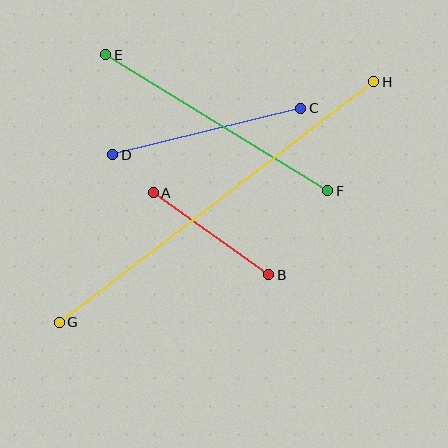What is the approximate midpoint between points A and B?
The midpoint is at approximately (211, 234) pixels.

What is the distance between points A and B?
The distance is approximately 142 pixels.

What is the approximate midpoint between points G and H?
The midpoint is at approximately (217, 202) pixels.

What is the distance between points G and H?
The distance is approximately 396 pixels.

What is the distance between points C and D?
The distance is approximately 194 pixels.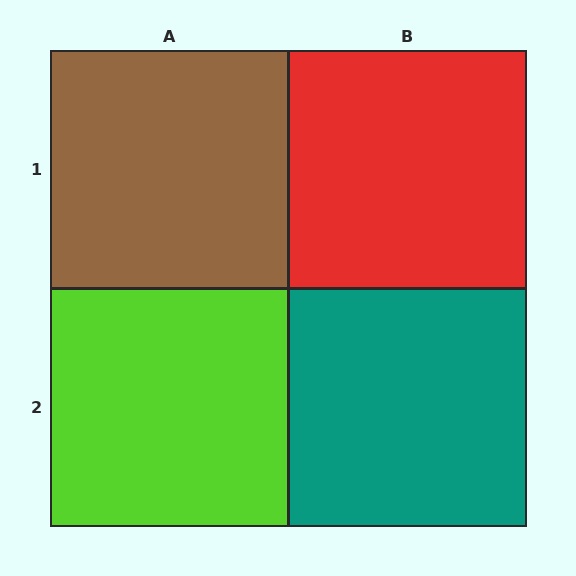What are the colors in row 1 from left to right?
Brown, red.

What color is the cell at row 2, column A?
Lime.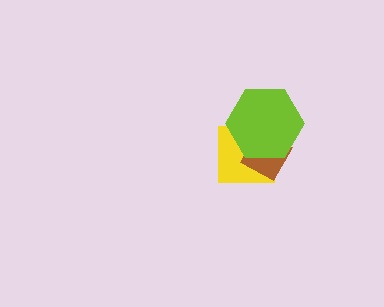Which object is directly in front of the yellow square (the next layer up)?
The brown diamond is directly in front of the yellow square.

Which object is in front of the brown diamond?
The lime hexagon is in front of the brown diamond.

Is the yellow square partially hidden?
Yes, it is partially covered by another shape.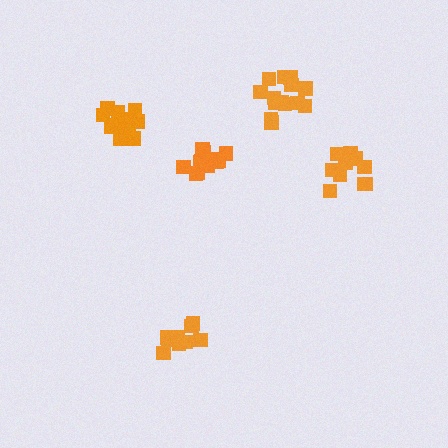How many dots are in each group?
Group 1: 12 dots, Group 2: 12 dots, Group 3: 14 dots, Group 4: 12 dots, Group 5: 10 dots (60 total).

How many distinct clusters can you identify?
There are 5 distinct clusters.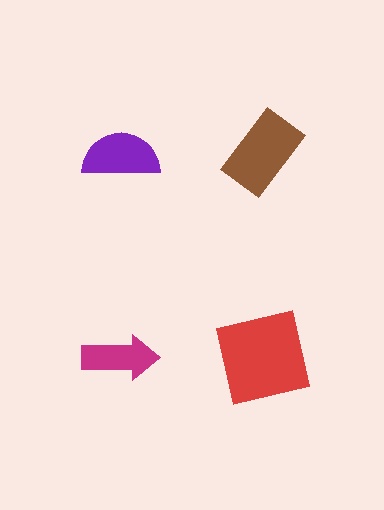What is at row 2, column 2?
A red square.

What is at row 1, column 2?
A brown rectangle.